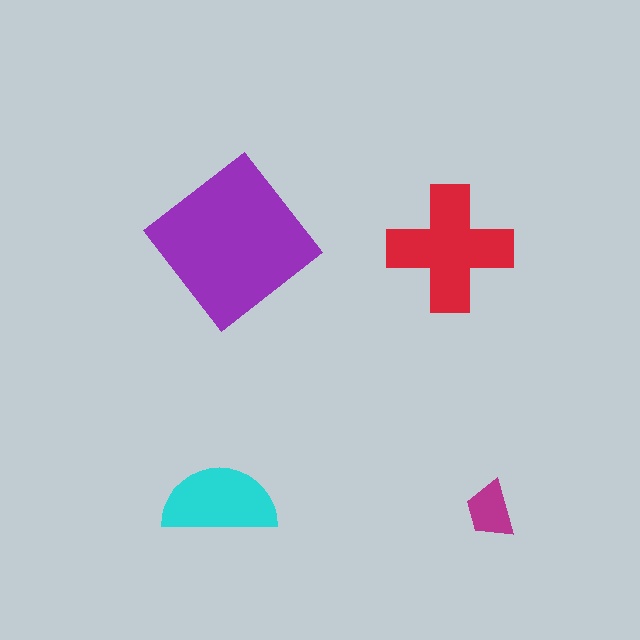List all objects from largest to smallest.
The purple diamond, the red cross, the cyan semicircle, the magenta trapezoid.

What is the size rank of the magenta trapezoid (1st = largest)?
4th.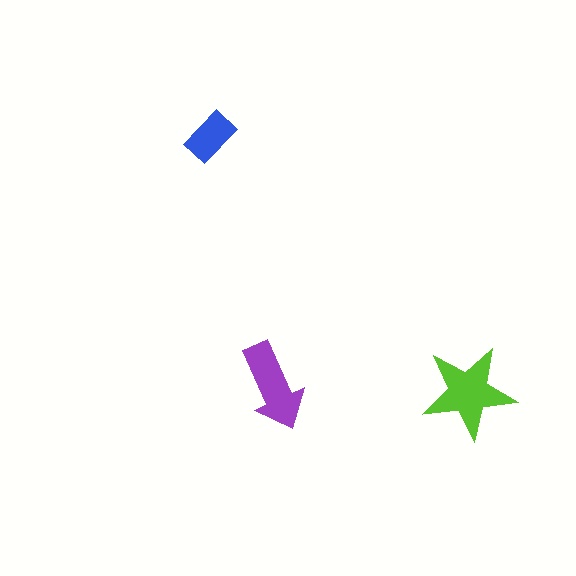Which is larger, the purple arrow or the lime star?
The lime star.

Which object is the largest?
The lime star.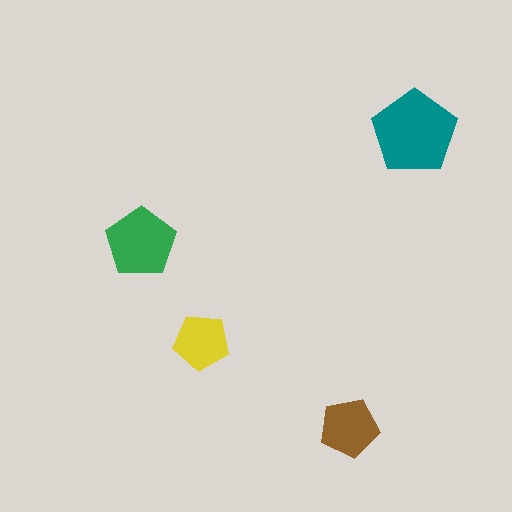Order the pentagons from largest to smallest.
the teal one, the green one, the brown one, the yellow one.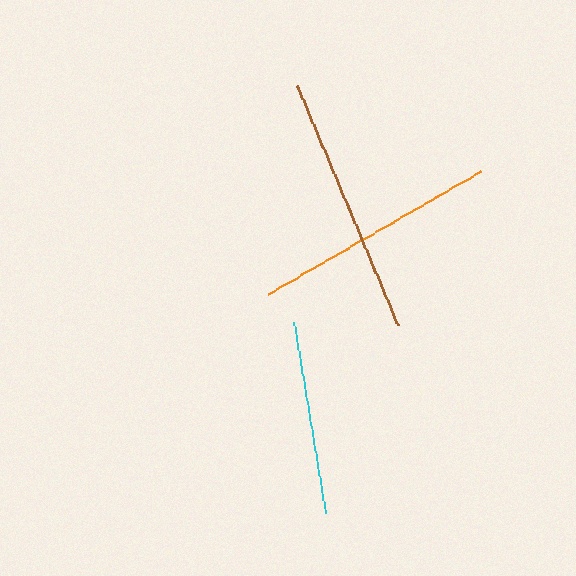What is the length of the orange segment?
The orange segment is approximately 245 pixels long.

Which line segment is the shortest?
The cyan line is the shortest at approximately 193 pixels.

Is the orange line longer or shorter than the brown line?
The brown line is longer than the orange line.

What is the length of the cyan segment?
The cyan segment is approximately 193 pixels long.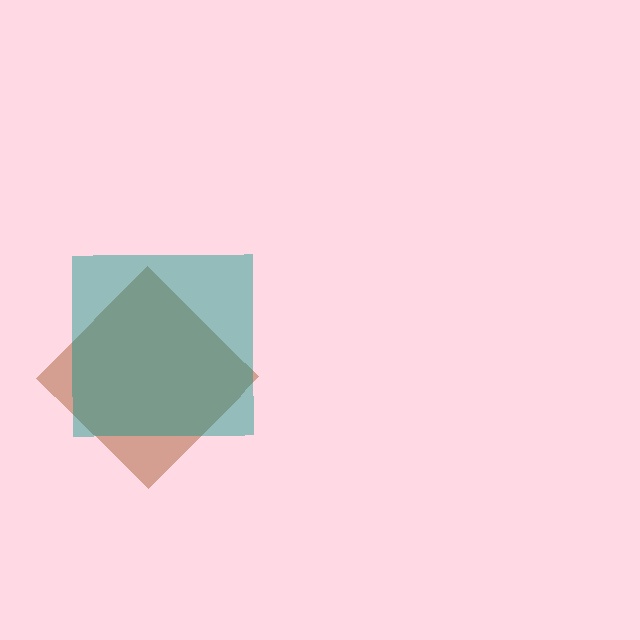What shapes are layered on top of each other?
The layered shapes are: a brown diamond, a teal square.